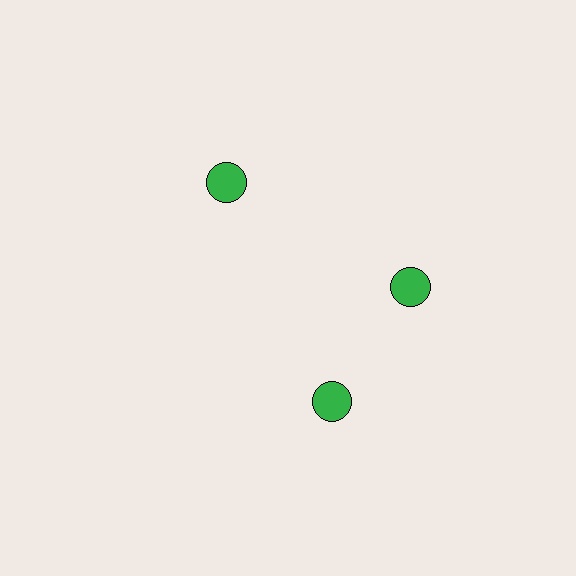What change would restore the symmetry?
The symmetry would be restored by rotating it back into even spacing with its neighbors so that all 3 circles sit at equal angles and equal distance from the center.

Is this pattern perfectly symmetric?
No. The 3 green circles are arranged in a ring, but one element near the 7 o'clock position is rotated out of alignment along the ring, breaking the 3-fold rotational symmetry.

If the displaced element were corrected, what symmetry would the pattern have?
It would have 3-fold rotational symmetry — the pattern would map onto itself every 120 degrees.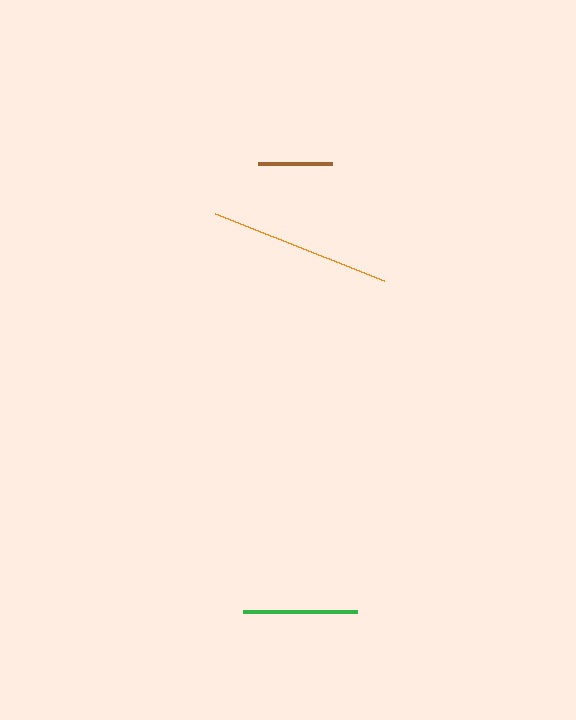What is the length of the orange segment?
The orange segment is approximately 182 pixels long.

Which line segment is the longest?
The orange line is the longest at approximately 182 pixels.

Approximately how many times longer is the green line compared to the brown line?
The green line is approximately 1.5 times the length of the brown line.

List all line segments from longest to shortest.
From longest to shortest: orange, green, brown.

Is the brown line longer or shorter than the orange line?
The orange line is longer than the brown line.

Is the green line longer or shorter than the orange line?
The orange line is longer than the green line.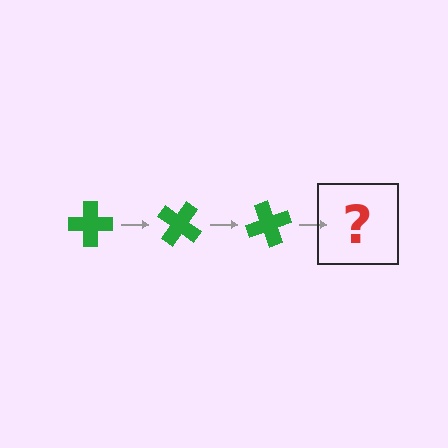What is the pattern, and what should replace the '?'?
The pattern is that the cross rotates 35 degrees each step. The '?' should be a green cross rotated 105 degrees.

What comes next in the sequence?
The next element should be a green cross rotated 105 degrees.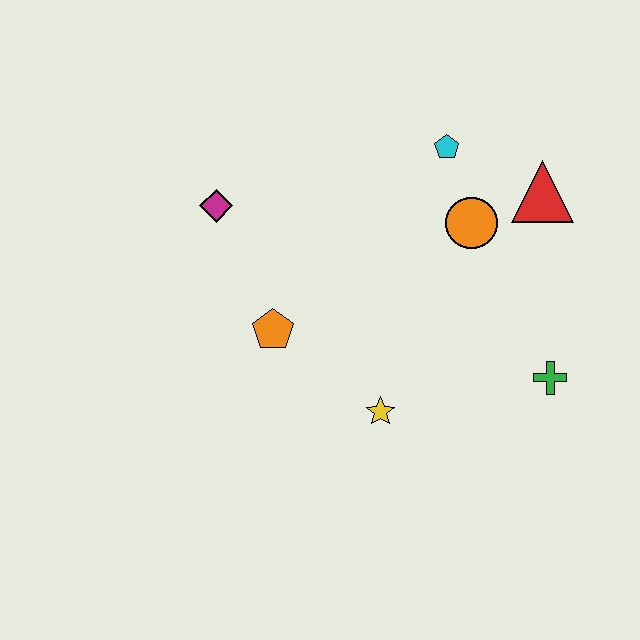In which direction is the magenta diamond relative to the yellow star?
The magenta diamond is above the yellow star.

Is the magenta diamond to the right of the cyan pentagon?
No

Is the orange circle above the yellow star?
Yes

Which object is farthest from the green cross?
The magenta diamond is farthest from the green cross.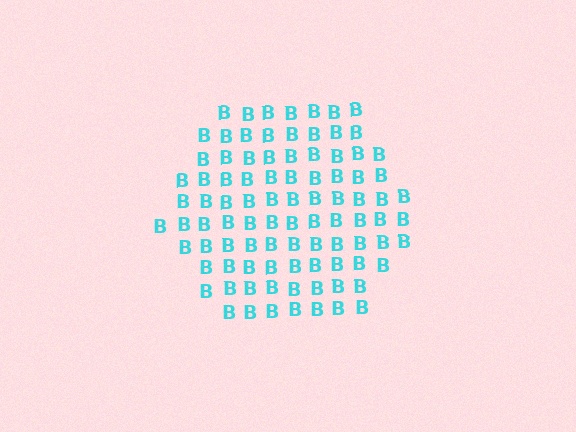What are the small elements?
The small elements are letter B's.